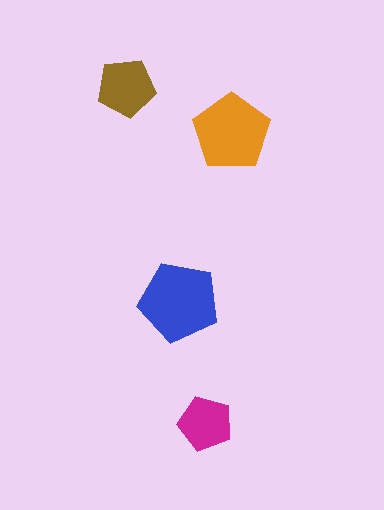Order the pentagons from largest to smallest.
the blue one, the orange one, the brown one, the magenta one.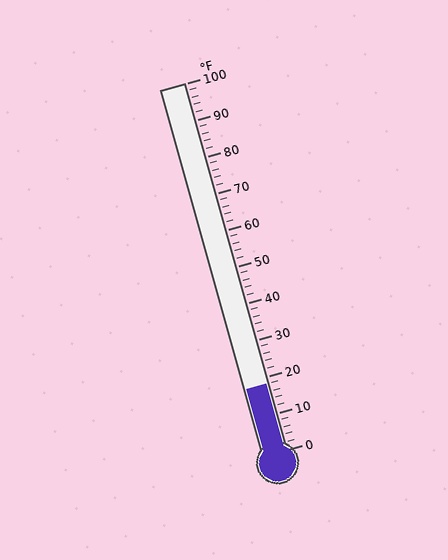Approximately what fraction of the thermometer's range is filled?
The thermometer is filled to approximately 20% of its range.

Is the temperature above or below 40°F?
The temperature is below 40°F.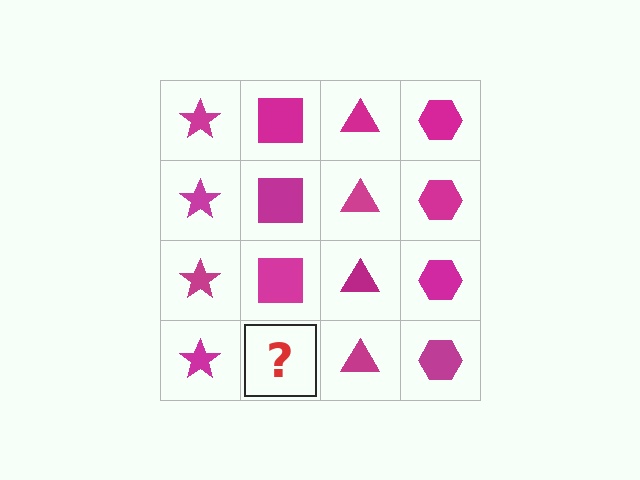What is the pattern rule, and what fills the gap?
The rule is that each column has a consistent shape. The gap should be filled with a magenta square.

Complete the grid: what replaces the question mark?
The question mark should be replaced with a magenta square.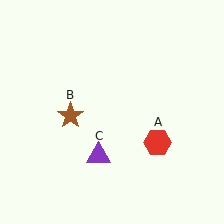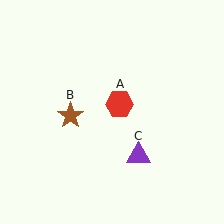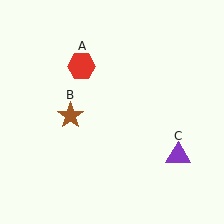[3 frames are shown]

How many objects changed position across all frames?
2 objects changed position: red hexagon (object A), purple triangle (object C).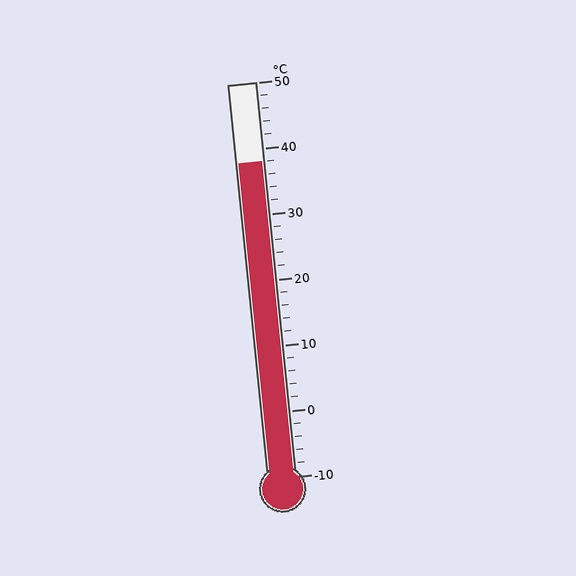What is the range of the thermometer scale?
The thermometer scale ranges from -10°C to 50°C.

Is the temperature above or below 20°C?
The temperature is above 20°C.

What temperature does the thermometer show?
The thermometer shows approximately 38°C.